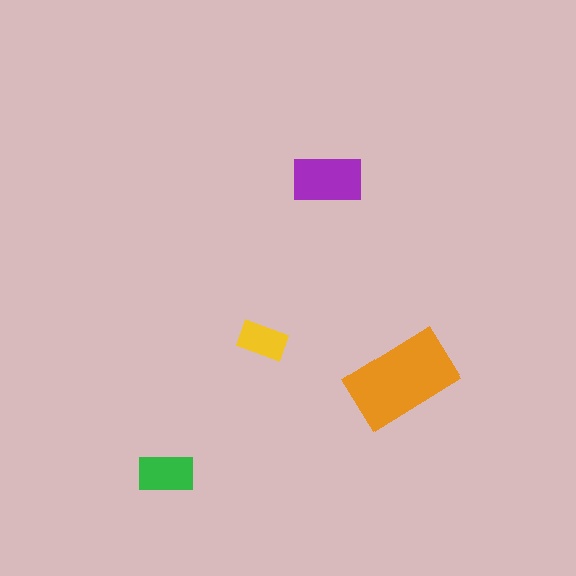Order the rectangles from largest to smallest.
the orange one, the purple one, the green one, the yellow one.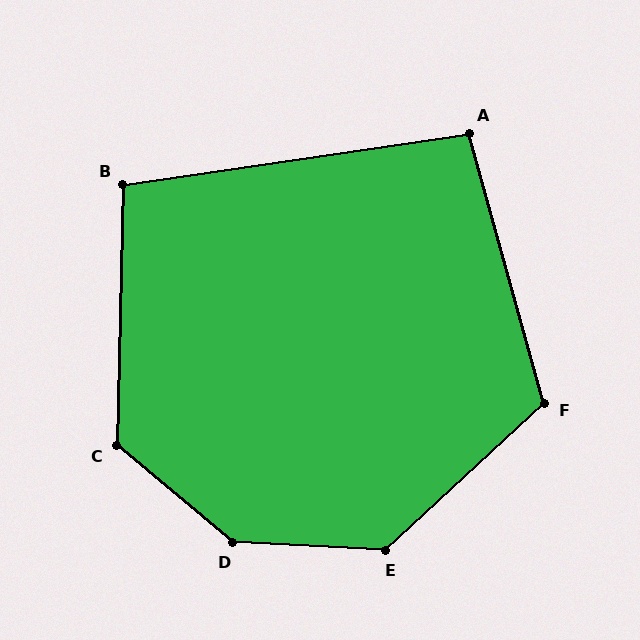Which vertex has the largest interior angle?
D, at approximately 143 degrees.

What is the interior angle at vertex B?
Approximately 100 degrees (obtuse).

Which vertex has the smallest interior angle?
A, at approximately 97 degrees.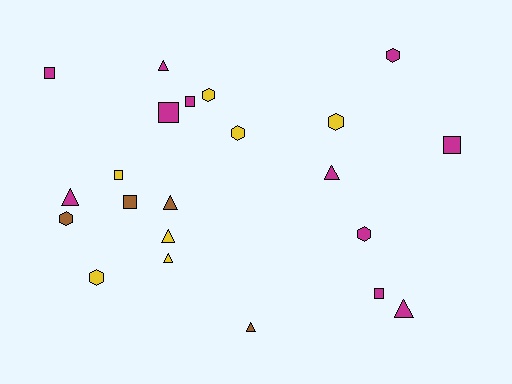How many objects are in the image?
There are 22 objects.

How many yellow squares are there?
There is 1 yellow square.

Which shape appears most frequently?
Triangle, with 8 objects.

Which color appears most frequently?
Magenta, with 11 objects.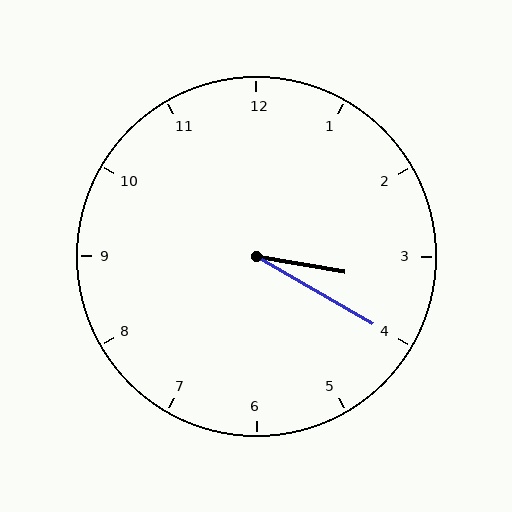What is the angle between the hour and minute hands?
Approximately 20 degrees.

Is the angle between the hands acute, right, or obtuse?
It is acute.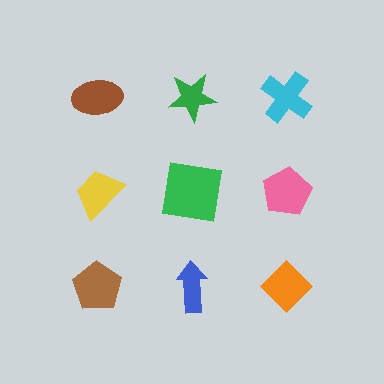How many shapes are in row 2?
3 shapes.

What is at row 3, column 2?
A blue arrow.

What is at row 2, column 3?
A pink pentagon.